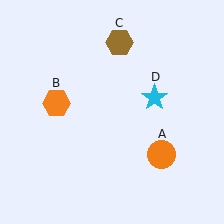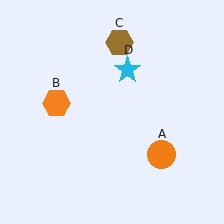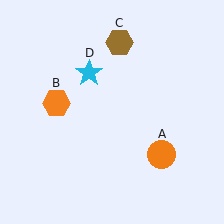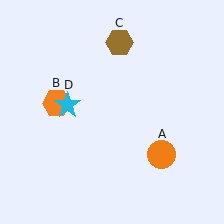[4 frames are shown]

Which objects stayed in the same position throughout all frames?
Orange circle (object A) and orange hexagon (object B) and brown hexagon (object C) remained stationary.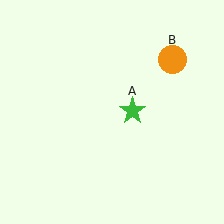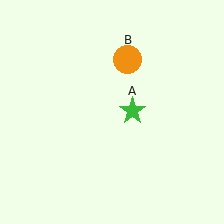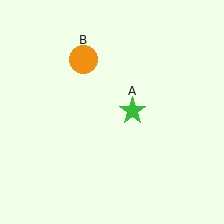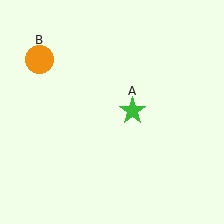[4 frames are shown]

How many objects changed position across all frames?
1 object changed position: orange circle (object B).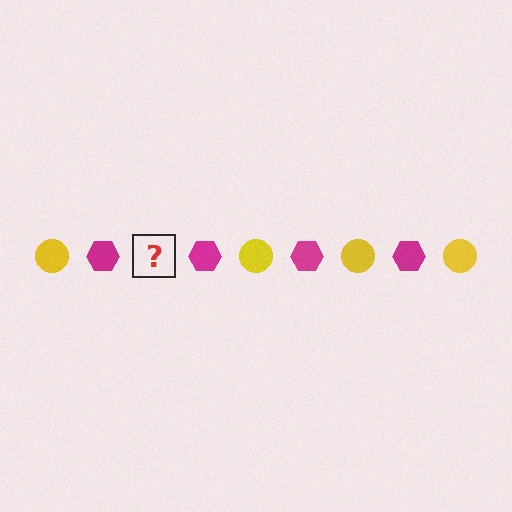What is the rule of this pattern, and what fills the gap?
The rule is that the pattern alternates between yellow circle and magenta hexagon. The gap should be filled with a yellow circle.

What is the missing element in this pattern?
The missing element is a yellow circle.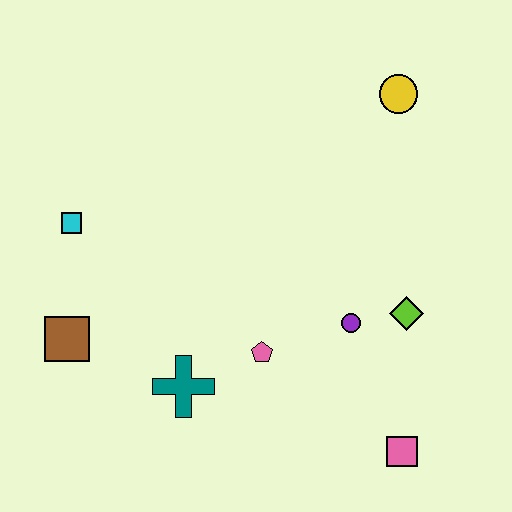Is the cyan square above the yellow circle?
No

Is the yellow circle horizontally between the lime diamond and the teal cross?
Yes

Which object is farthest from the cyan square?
The pink square is farthest from the cyan square.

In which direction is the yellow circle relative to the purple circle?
The yellow circle is above the purple circle.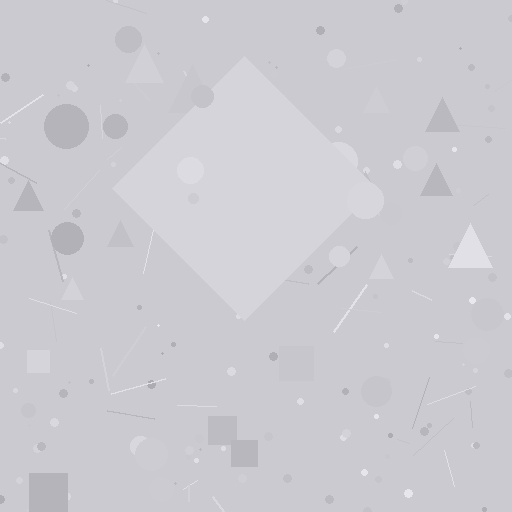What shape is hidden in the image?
A diamond is hidden in the image.